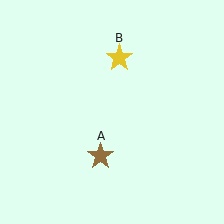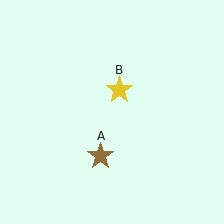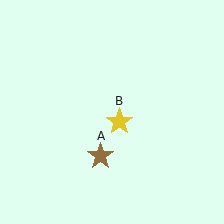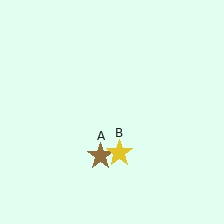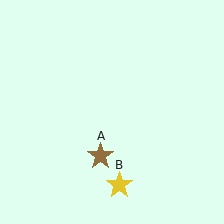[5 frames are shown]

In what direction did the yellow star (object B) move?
The yellow star (object B) moved down.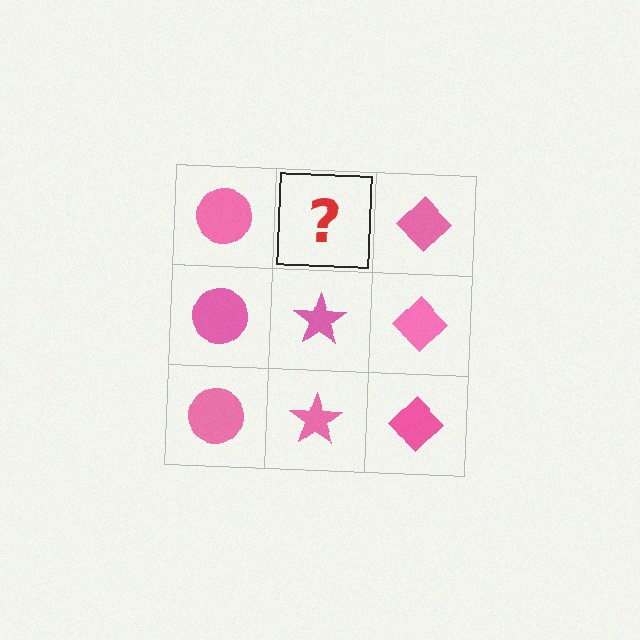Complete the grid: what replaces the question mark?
The question mark should be replaced with a pink star.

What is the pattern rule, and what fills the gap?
The rule is that each column has a consistent shape. The gap should be filled with a pink star.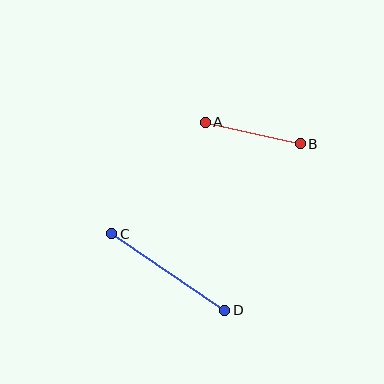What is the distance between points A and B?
The distance is approximately 98 pixels.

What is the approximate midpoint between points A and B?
The midpoint is at approximately (253, 133) pixels.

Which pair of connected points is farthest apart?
Points C and D are farthest apart.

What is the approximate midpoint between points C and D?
The midpoint is at approximately (168, 272) pixels.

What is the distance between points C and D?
The distance is approximately 136 pixels.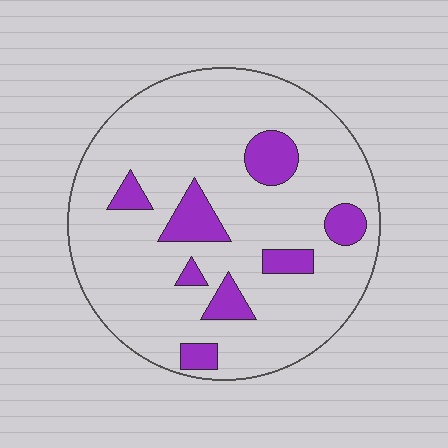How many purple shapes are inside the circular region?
8.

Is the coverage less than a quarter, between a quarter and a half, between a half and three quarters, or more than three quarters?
Less than a quarter.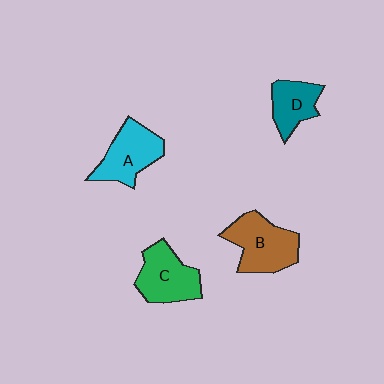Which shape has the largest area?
Shape B (brown).